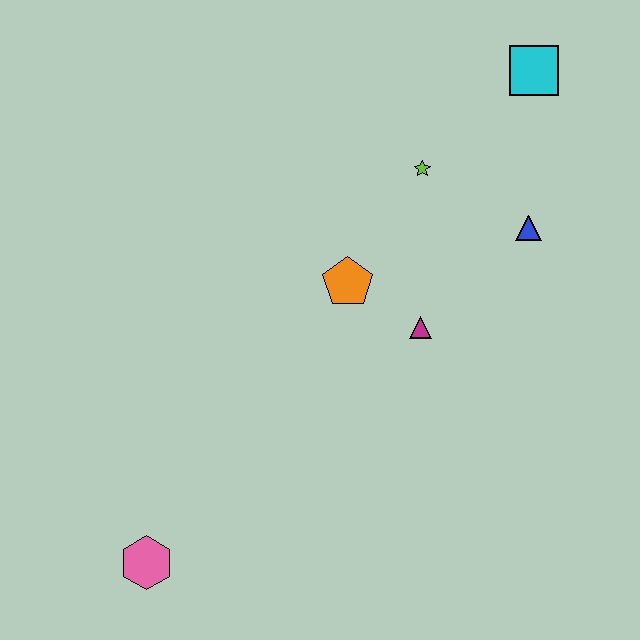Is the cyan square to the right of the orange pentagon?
Yes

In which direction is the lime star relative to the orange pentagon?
The lime star is above the orange pentagon.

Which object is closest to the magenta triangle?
The orange pentagon is closest to the magenta triangle.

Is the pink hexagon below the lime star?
Yes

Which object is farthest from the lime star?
The pink hexagon is farthest from the lime star.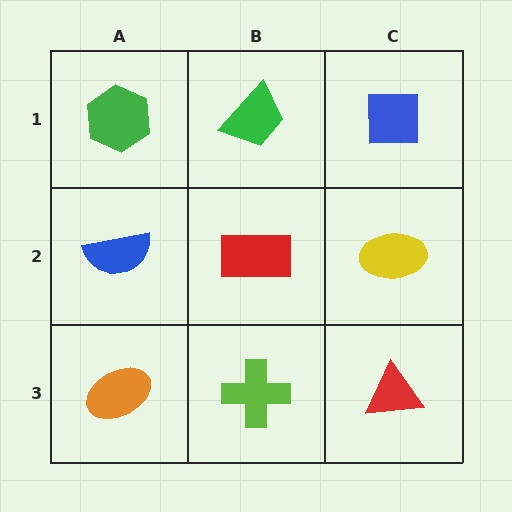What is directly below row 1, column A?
A blue semicircle.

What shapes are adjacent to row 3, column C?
A yellow ellipse (row 2, column C), a lime cross (row 3, column B).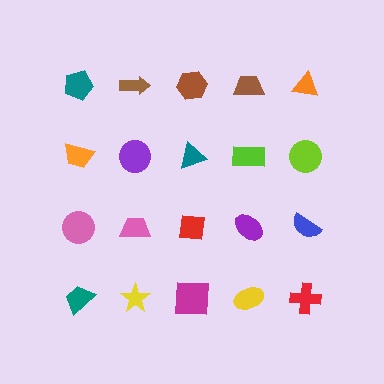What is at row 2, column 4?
A lime rectangle.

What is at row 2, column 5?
A lime circle.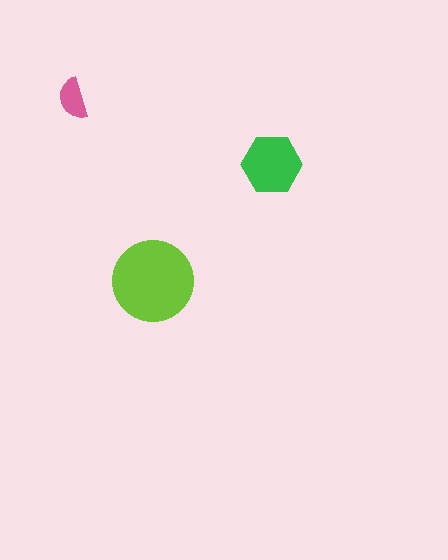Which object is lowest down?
The lime circle is bottommost.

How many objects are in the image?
There are 3 objects in the image.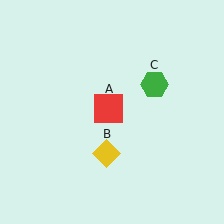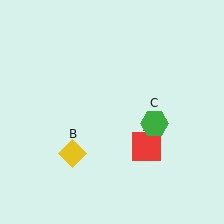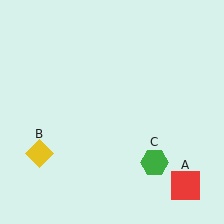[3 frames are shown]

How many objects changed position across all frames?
3 objects changed position: red square (object A), yellow diamond (object B), green hexagon (object C).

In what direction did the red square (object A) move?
The red square (object A) moved down and to the right.